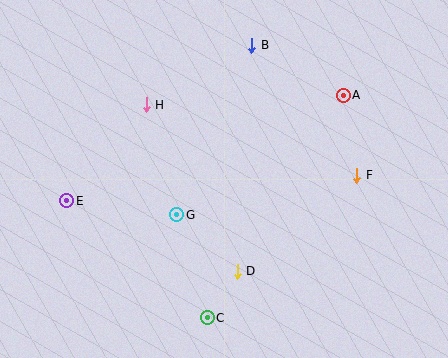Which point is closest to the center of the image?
Point G at (177, 215) is closest to the center.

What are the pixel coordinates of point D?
Point D is at (237, 271).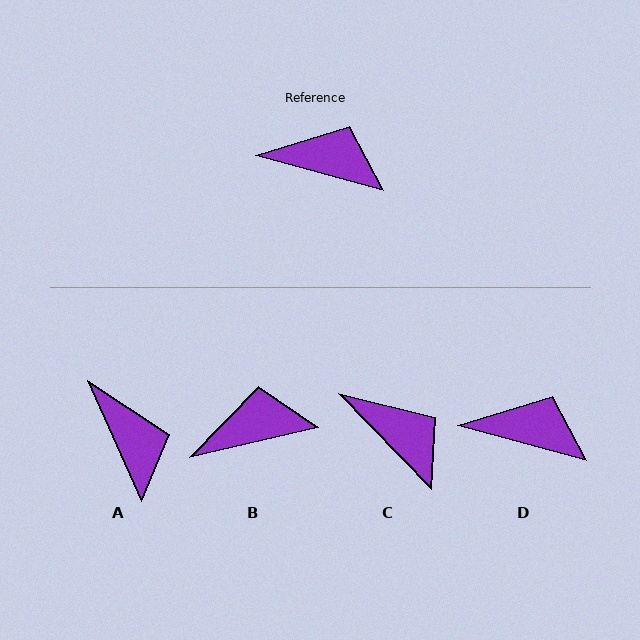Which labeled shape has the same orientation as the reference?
D.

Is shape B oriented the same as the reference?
No, it is off by about 29 degrees.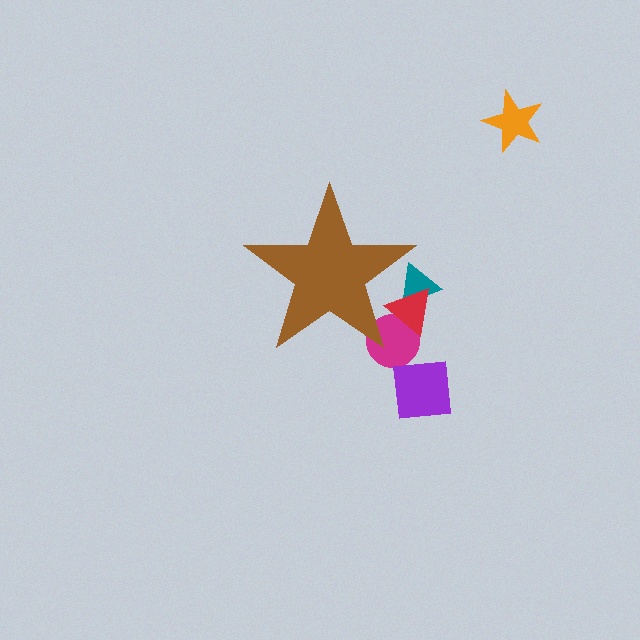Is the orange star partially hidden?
No, the orange star is fully visible.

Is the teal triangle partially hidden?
Yes, the teal triangle is partially hidden behind the brown star.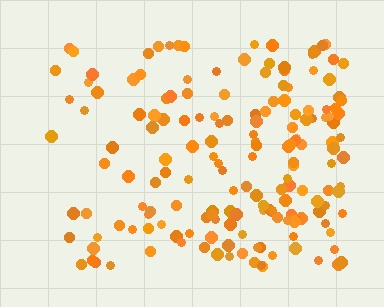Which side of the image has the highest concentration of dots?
The right.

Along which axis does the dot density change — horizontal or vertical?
Horizontal.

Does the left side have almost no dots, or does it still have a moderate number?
Still a moderate number, just noticeably fewer than the right.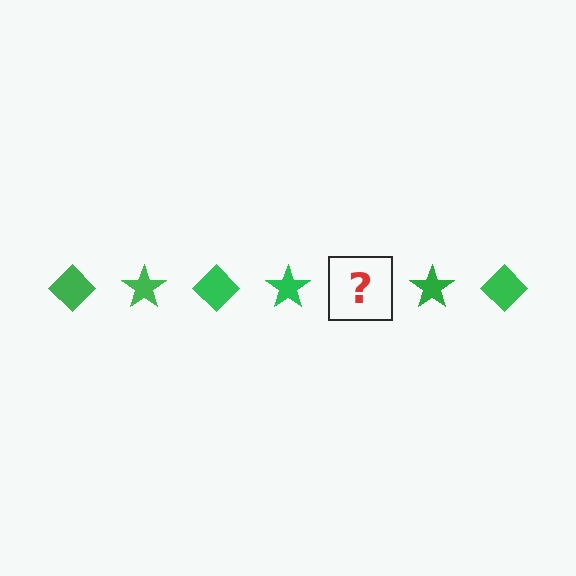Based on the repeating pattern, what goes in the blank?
The blank should be a green diamond.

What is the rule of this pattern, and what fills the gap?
The rule is that the pattern cycles through diamond, star shapes in green. The gap should be filled with a green diamond.